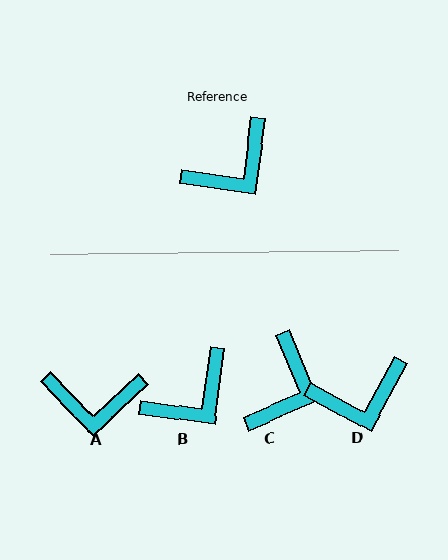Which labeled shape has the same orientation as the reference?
B.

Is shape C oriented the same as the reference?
No, it is off by about 31 degrees.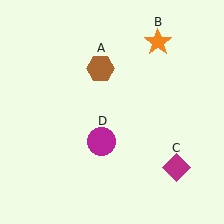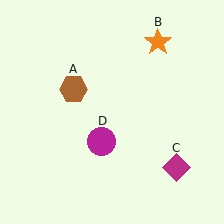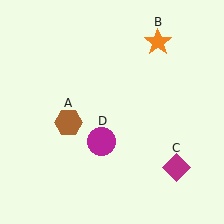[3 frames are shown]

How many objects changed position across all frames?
1 object changed position: brown hexagon (object A).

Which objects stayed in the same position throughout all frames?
Orange star (object B) and magenta diamond (object C) and magenta circle (object D) remained stationary.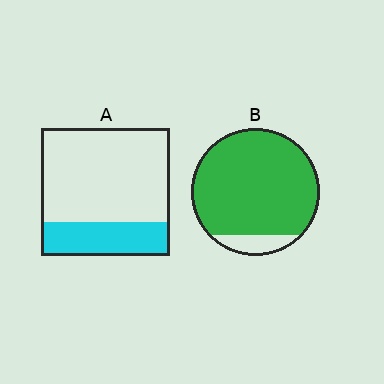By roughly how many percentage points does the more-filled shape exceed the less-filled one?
By roughly 65 percentage points (B over A).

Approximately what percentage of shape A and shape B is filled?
A is approximately 25% and B is approximately 90%.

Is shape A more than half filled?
No.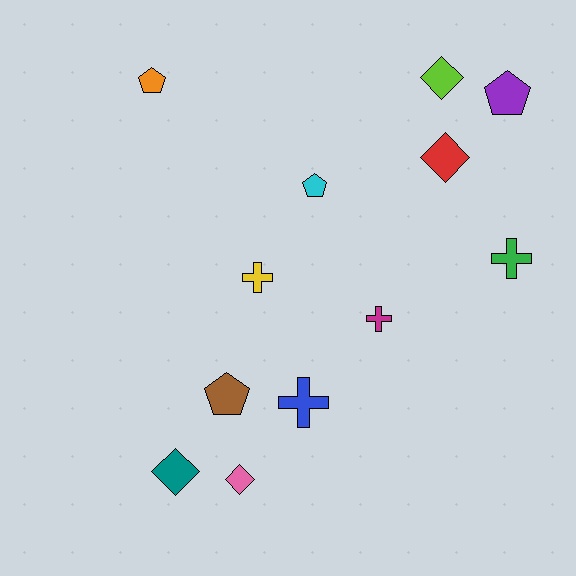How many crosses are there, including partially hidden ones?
There are 4 crosses.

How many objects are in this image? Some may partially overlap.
There are 12 objects.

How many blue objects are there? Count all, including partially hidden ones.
There is 1 blue object.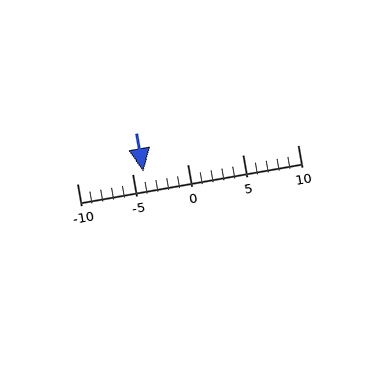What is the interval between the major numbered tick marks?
The major tick marks are spaced 5 units apart.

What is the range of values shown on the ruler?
The ruler shows values from -10 to 10.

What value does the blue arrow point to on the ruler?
The blue arrow points to approximately -4.